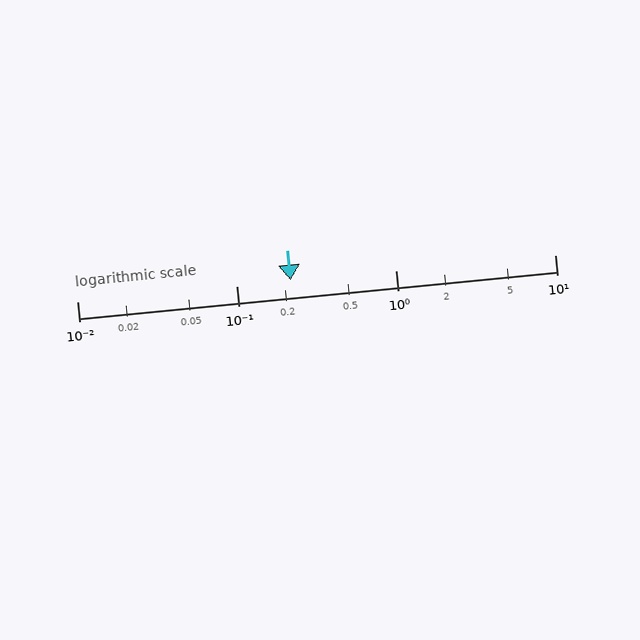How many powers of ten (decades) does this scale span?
The scale spans 3 decades, from 0.01 to 10.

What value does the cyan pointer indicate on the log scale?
The pointer indicates approximately 0.22.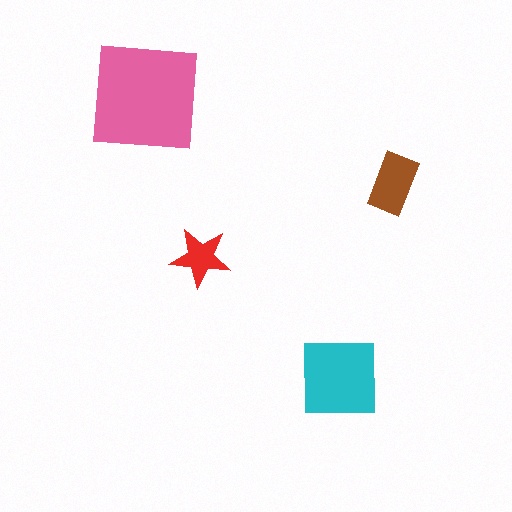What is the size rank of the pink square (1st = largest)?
1st.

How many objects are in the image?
There are 4 objects in the image.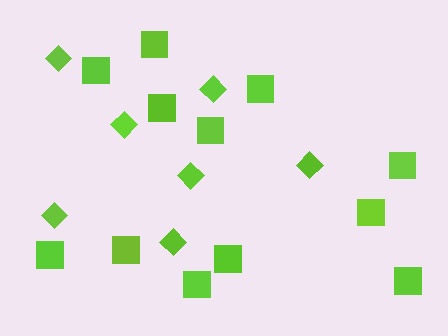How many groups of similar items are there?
There are 2 groups: one group of squares (12) and one group of diamonds (7).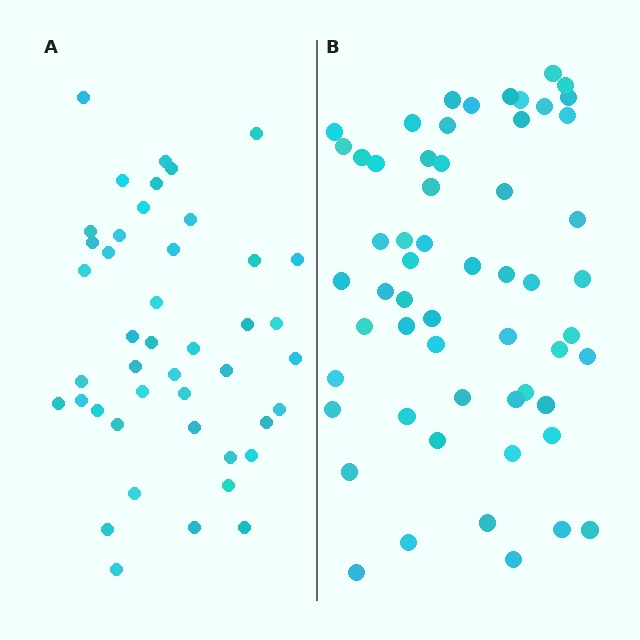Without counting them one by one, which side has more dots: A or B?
Region B (the right region) has more dots.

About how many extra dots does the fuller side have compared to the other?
Region B has approximately 15 more dots than region A.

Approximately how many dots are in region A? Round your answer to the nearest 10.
About 40 dots. (The exact count is 44, which rounds to 40.)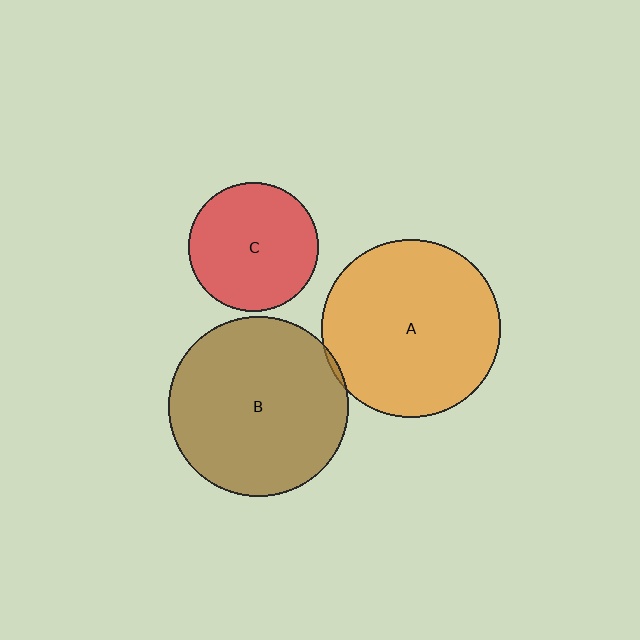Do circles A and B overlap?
Yes.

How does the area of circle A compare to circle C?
Approximately 1.9 times.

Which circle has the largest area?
Circle B (brown).